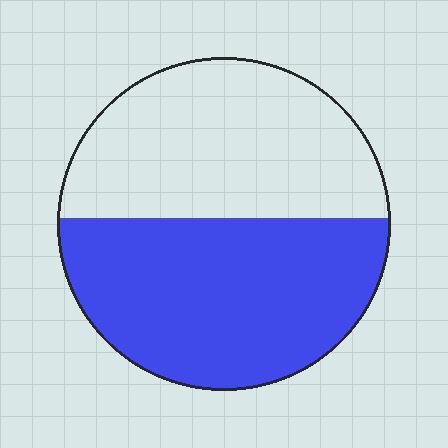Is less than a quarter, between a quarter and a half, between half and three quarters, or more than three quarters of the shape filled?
Between half and three quarters.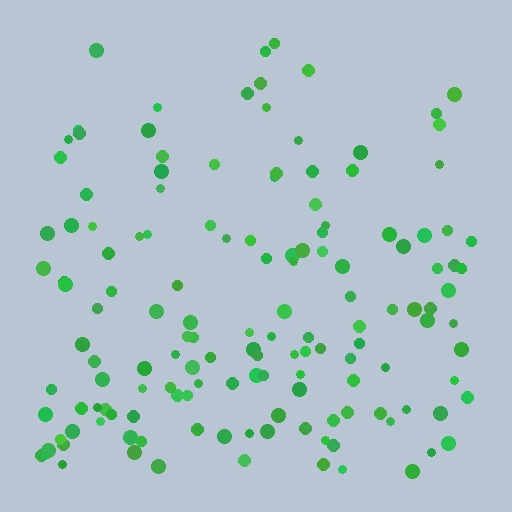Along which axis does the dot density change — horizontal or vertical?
Vertical.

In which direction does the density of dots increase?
From top to bottom, with the bottom side densest.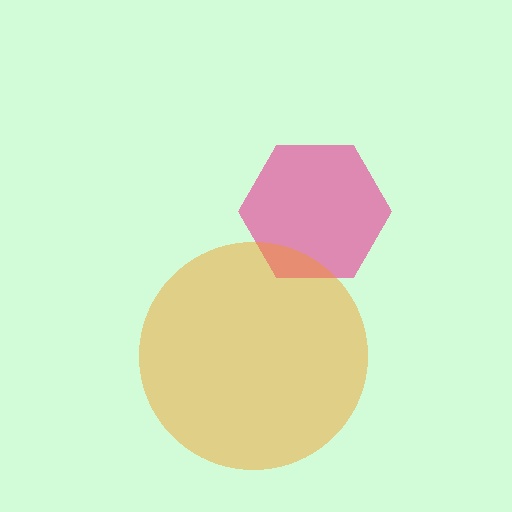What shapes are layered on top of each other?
The layered shapes are: a pink hexagon, an orange circle.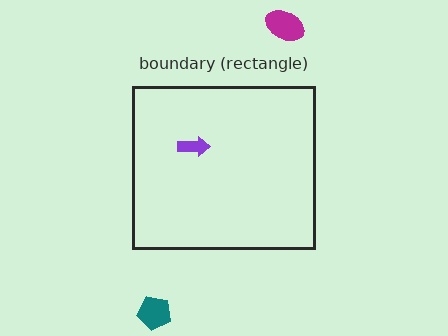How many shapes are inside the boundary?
1 inside, 2 outside.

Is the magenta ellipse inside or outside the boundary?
Outside.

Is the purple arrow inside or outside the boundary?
Inside.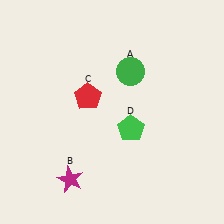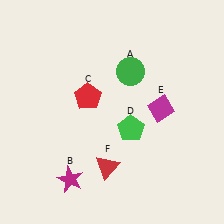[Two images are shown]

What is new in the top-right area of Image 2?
A magenta diamond (E) was added in the top-right area of Image 2.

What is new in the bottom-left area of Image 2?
A red triangle (F) was added in the bottom-left area of Image 2.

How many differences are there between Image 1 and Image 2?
There are 2 differences between the two images.